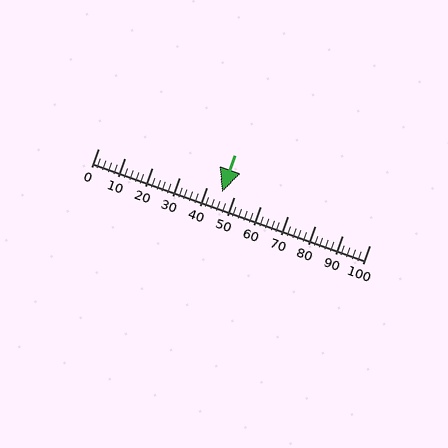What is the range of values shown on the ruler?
The ruler shows values from 0 to 100.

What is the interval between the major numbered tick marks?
The major tick marks are spaced 10 units apart.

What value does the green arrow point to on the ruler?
The green arrow points to approximately 46.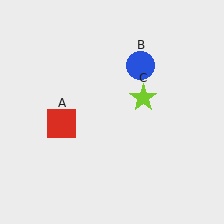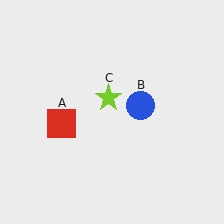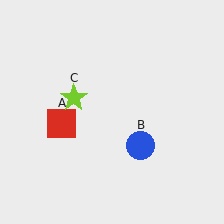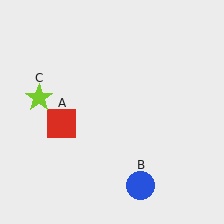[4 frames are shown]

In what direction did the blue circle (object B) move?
The blue circle (object B) moved down.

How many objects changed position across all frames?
2 objects changed position: blue circle (object B), lime star (object C).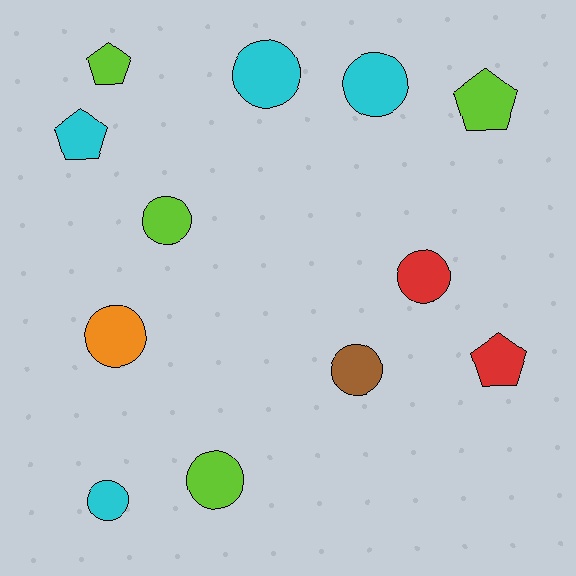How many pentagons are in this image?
There are 4 pentagons.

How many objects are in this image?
There are 12 objects.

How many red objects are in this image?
There are 2 red objects.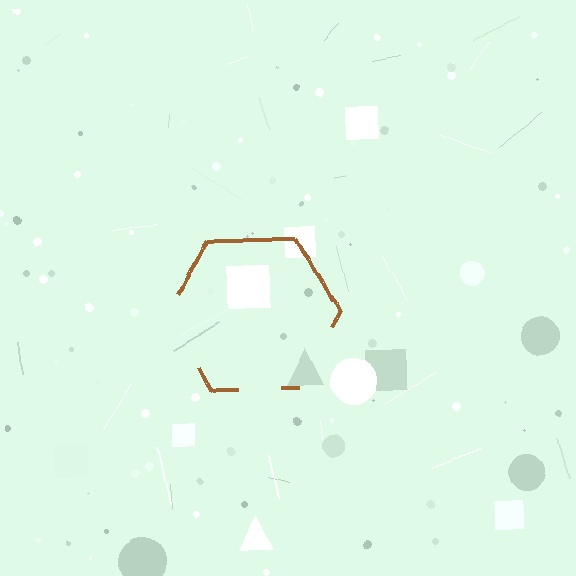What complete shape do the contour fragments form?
The contour fragments form a hexagon.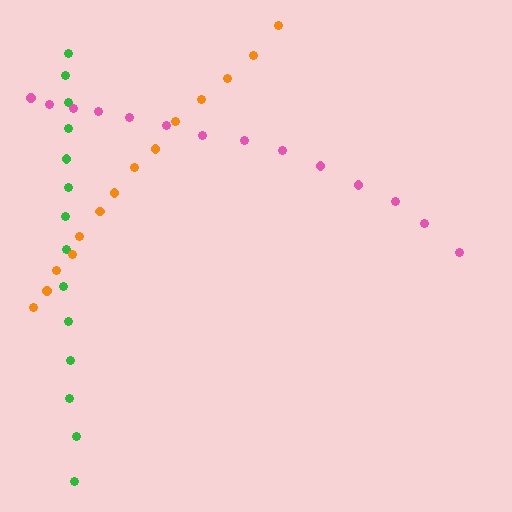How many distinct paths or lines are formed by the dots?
There are 3 distinct paths.